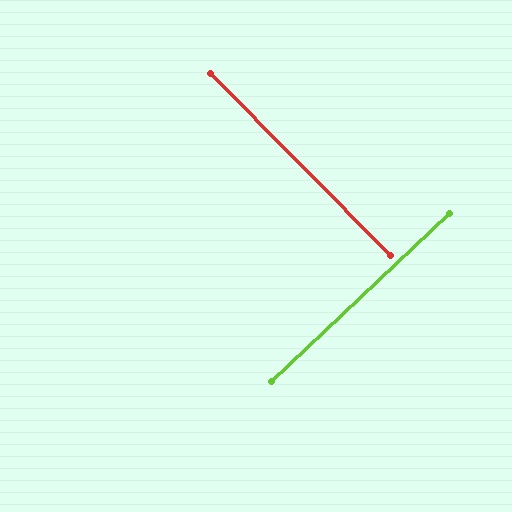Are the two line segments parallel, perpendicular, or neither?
Perpendicular — they meet at approximately 89°.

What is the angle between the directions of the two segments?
Approximately 89 degrees.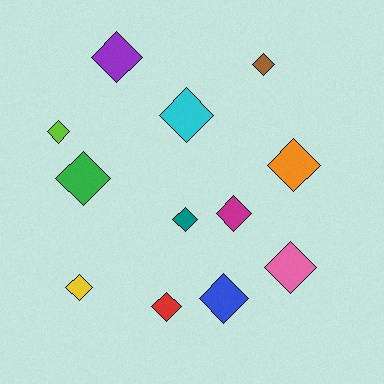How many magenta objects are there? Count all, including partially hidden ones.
There is 1 magenta object.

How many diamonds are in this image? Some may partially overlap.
There are 12 diamonds.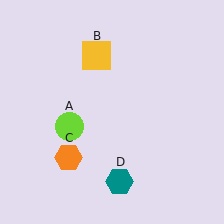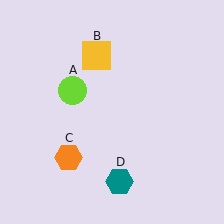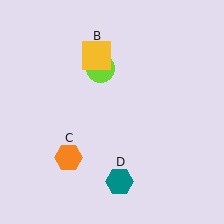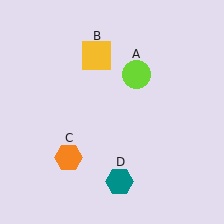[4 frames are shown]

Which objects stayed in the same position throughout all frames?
Yellow square (object B) and orange hexagon (object C) and teal hexagon (object D) remained stationary.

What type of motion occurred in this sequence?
The lime circle (object A) rotated clockwise around the center of the scene.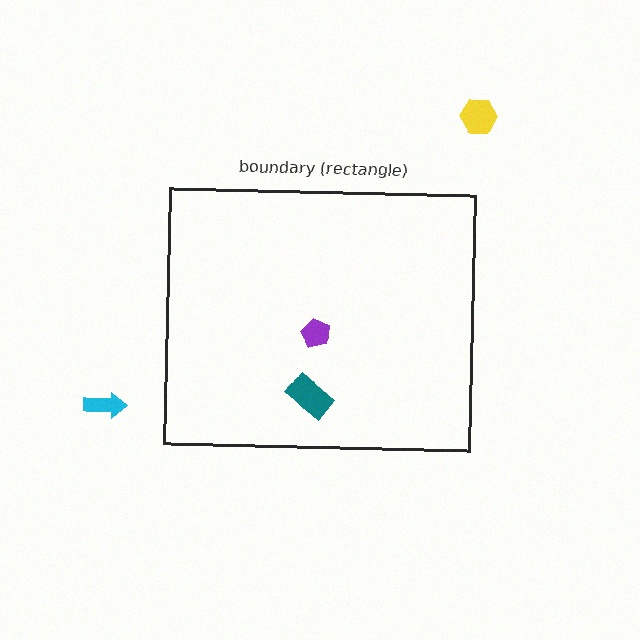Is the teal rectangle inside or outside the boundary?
Inside.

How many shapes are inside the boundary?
2 inside, 2 outside.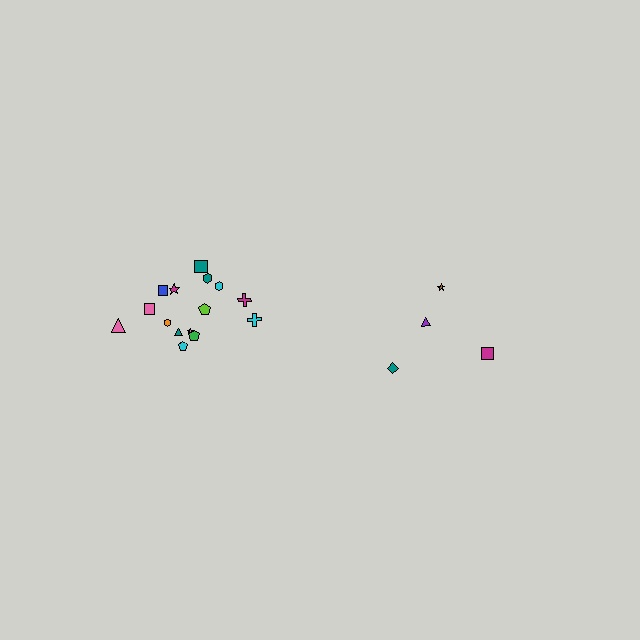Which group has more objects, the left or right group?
The left group.